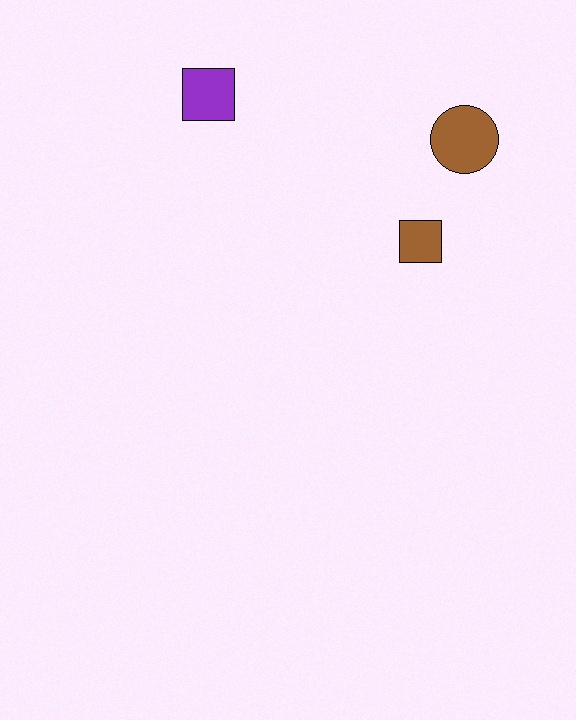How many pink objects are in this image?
There are no pink objects.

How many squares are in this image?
There are 2 squares.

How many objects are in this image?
There are 3 objects.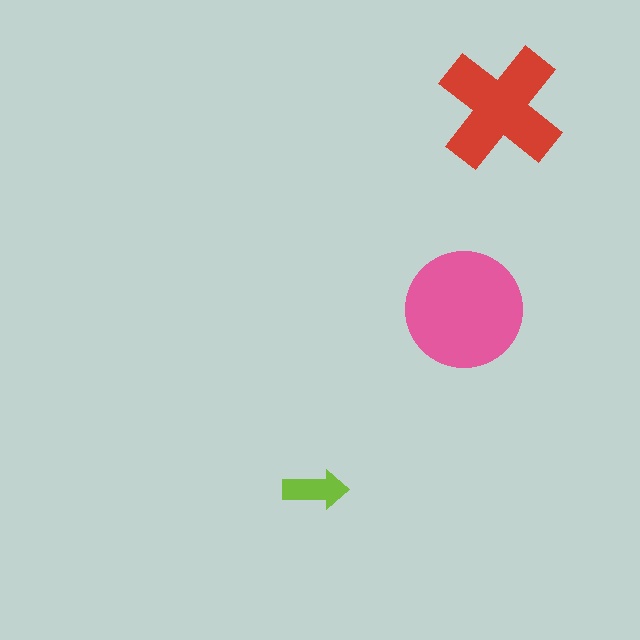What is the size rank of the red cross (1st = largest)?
2nd.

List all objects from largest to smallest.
The pink circle, the red cross, the lime arrow.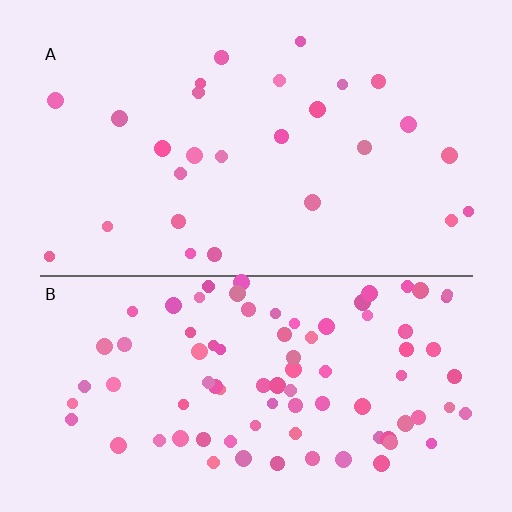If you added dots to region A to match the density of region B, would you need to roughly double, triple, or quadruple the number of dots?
Approximately triple.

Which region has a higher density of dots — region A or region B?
B (the bottom).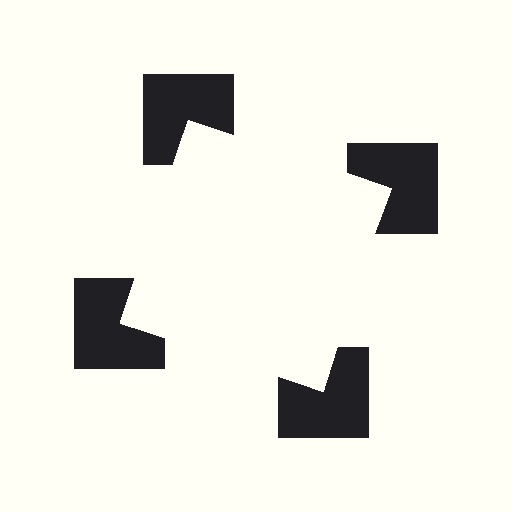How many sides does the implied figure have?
4 sides.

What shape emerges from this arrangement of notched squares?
An illusory square — its edges are inferred from the aligned wedge cuts in the notched squares, not physically drawn.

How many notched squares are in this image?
There are 4 — one at each vertex of the illusory square.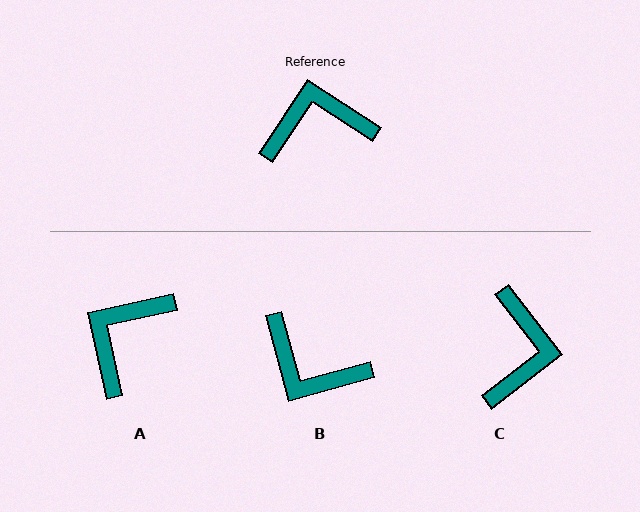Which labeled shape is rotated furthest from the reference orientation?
B, about 139 degrees away.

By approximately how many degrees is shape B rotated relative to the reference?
Approximately 139 degrees counter-clockwise.